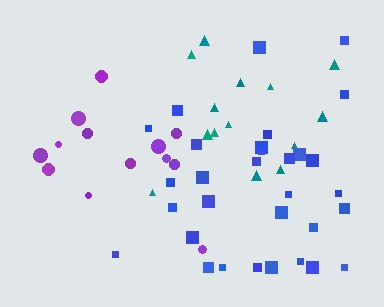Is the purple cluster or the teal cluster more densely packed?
Teal.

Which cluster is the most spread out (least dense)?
Purple.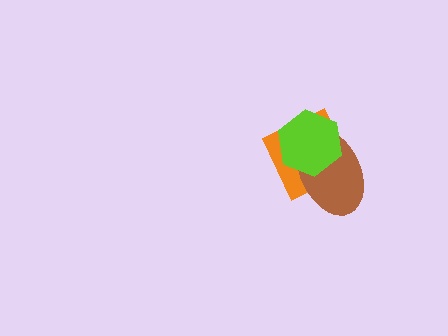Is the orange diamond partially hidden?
Yes, it is partially covered by another shape.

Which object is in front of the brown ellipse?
The lime hexagon is in front of the brown ellipse.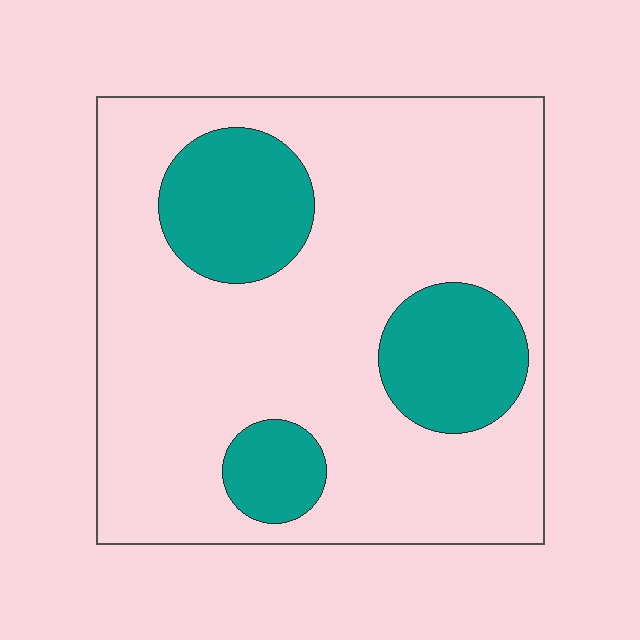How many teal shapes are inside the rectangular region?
3.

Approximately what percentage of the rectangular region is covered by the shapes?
Approximately 25%.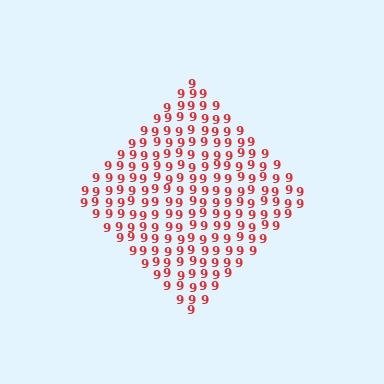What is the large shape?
The large shape is a diamond.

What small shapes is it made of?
It is made of small digit 9's.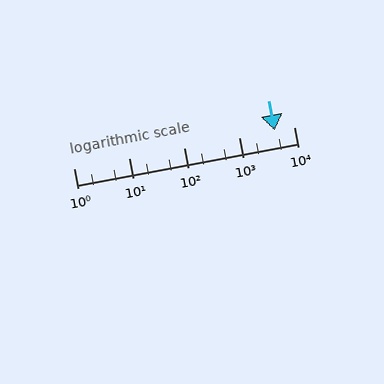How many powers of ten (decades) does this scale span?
The scale spans 4 decades, from 1 to 10000.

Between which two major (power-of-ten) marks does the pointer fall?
The pointer is between 1000 and 10000.